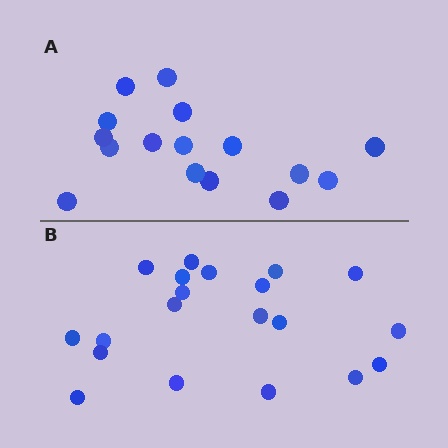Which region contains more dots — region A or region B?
Region B (the bottom region) has more dots.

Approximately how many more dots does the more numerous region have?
Region B has about 4 more dots than region A.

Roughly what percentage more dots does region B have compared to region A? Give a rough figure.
About 25% more.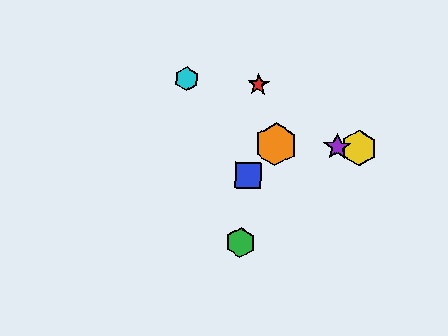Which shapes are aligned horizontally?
The yellow hexagon, the purple star, the orange hexagon are aligned horizontally.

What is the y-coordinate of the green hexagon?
The green hexagon is at y≈242.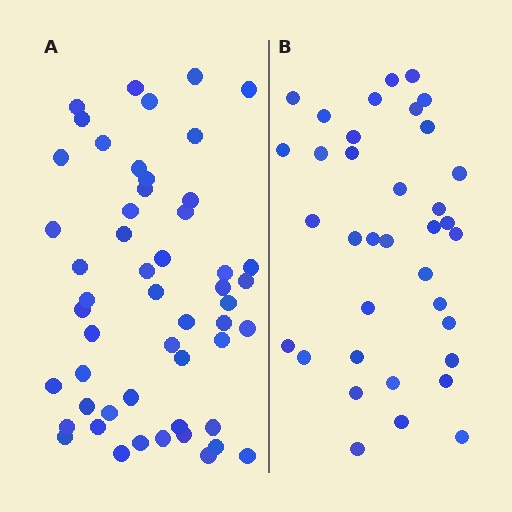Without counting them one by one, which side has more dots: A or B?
Region A (the left region) has more dots.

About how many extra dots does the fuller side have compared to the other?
Region A has approximately 15 more dots than region B.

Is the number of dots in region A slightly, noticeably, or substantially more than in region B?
Region A has noticeably more, but not dramatically so. The ratio is roughly 1.4 to 1.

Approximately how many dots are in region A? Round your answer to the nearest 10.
About 50 dots. (The exact count is 52, which rounds to 50.)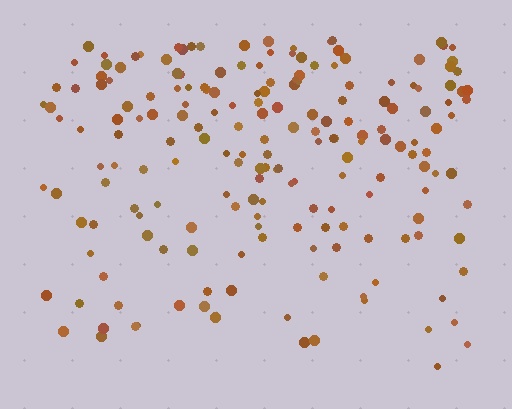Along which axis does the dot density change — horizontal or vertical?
Vertical.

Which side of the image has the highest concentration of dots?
The top.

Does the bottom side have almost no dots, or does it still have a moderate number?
Still a moderate number, just noticeably fewer than the top.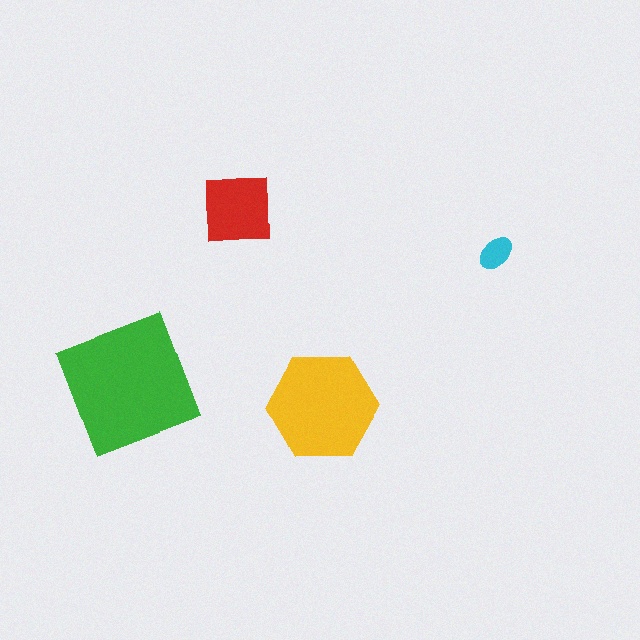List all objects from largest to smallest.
The green square, the yellow hexagon, the red square, the cyan ellipse.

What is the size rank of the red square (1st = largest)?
3rd.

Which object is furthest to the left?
The green square is leftmost.